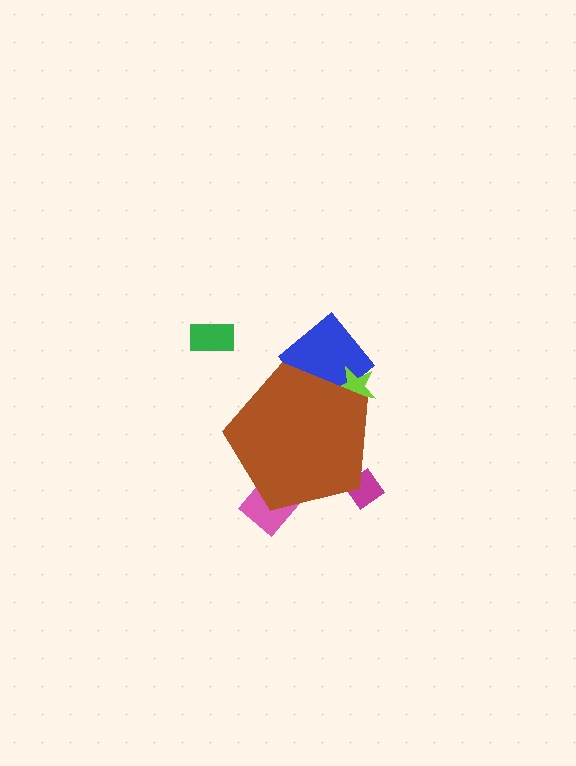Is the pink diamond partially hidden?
Yes, the pink diamond is partially hidden behind the brown pentagon.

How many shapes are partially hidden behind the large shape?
4 shapes are partially hidden.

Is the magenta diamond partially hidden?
Yes, the magenta diamond is partially hidden behind the brown pentagon.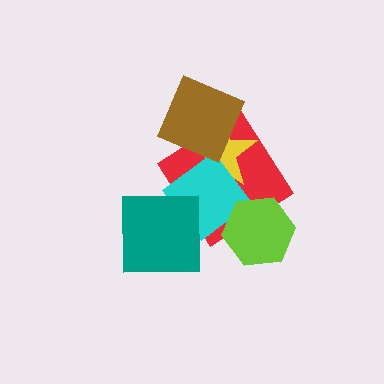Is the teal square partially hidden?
No, no other shape covers it.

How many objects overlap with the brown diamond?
3 objects overlap with the brown diamond.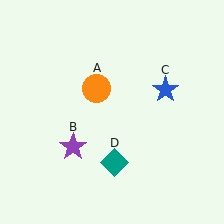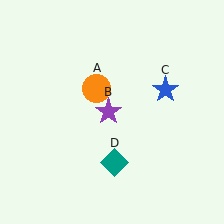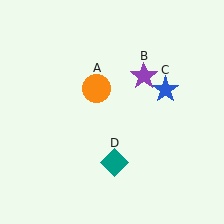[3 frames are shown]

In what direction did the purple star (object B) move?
The purple star (object B) moved up and to the right.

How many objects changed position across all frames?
1 object changed position: purple star (object B).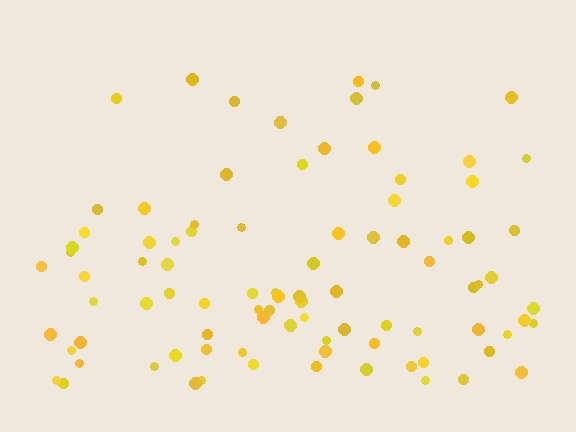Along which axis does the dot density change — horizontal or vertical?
Vertical.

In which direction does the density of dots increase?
From top to bottom, with the bottom side densest.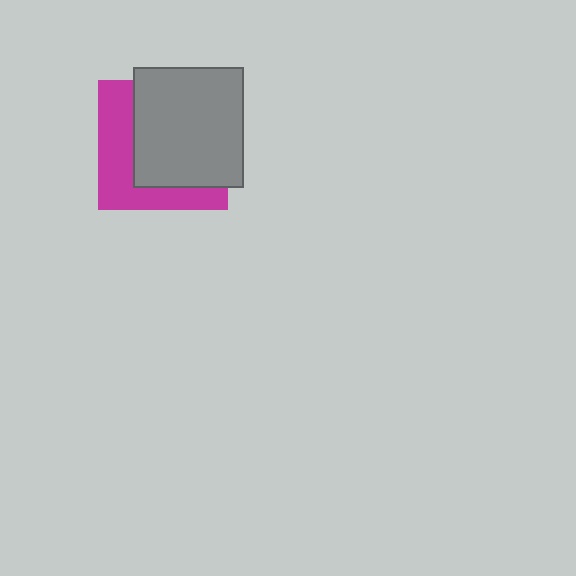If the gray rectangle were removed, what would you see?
You would see the complete magenta square.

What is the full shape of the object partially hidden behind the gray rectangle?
The partially hidden object is a magenta square.